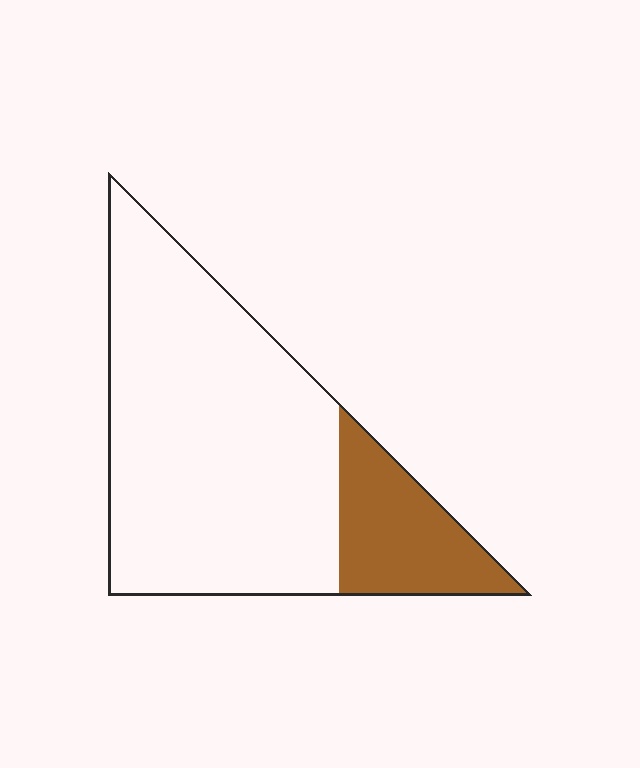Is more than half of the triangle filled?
No.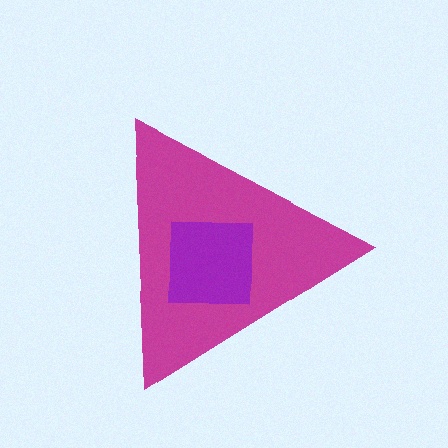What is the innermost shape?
The purple square.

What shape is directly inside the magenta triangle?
The purple square.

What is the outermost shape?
The magenta triangle.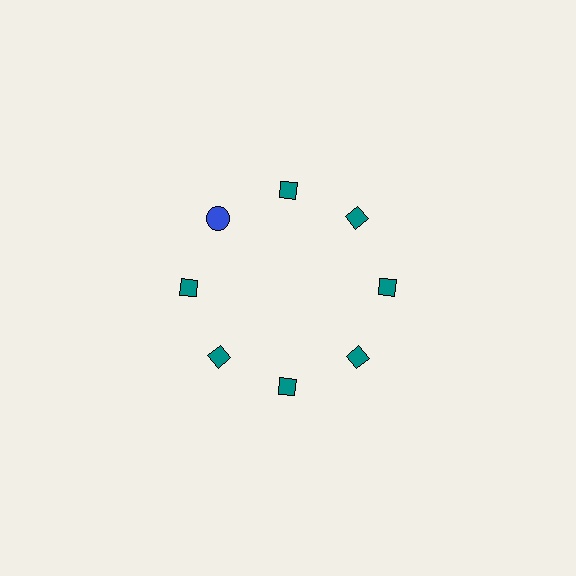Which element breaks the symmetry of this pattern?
The blue circle at roughly the 10 o'clock position breaks the symmetry. All other shapes are teal diamonds.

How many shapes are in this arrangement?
There are 8 shapes arranged in a ring pattern.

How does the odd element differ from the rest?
It differs in both color (blue instead of teal) and shape (circle instead of diamond).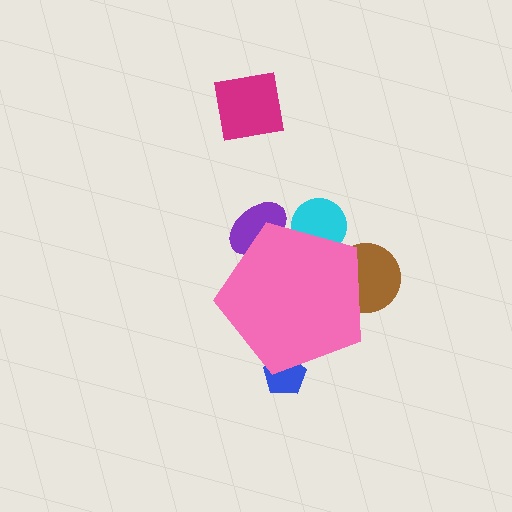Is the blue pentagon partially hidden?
Yes, the blue pentagon is partially hidden behind the pink pentagon.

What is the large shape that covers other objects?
A pink pentagon.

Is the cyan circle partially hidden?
Yes, the cyan circle is partially hidden behind the pink pentagon.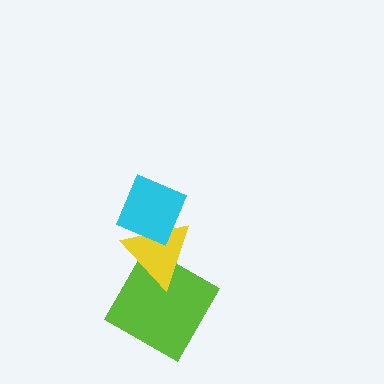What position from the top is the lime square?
The lime square is 3rd from the top.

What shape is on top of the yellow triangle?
The cyan diamond is on top of the yellow triangle.